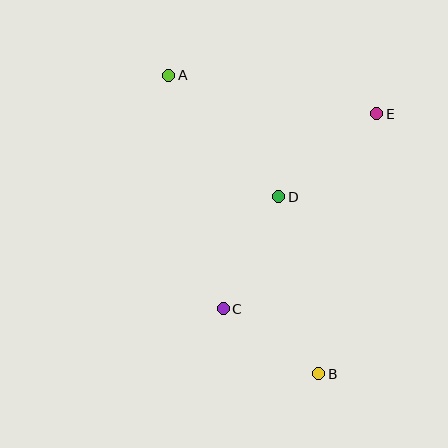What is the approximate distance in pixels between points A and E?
The distance between A and E is approximately 211 pixels.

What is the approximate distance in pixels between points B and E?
The distance between B and E is approximately 266 pixels.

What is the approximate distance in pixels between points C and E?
The distance between C and E is approximately 248 pixels.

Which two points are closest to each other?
Points B and C are closest to each other.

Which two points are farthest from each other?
Points A and B are farthest from each other.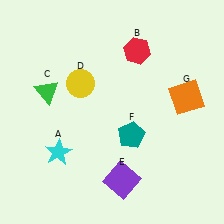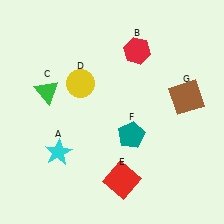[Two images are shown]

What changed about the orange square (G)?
In Image 1, G is orange. In Image 2, it changed to brown.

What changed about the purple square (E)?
In Image 1, E is purple. In Image 2, it changed to red.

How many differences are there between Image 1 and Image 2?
There are 2 differences between the two images.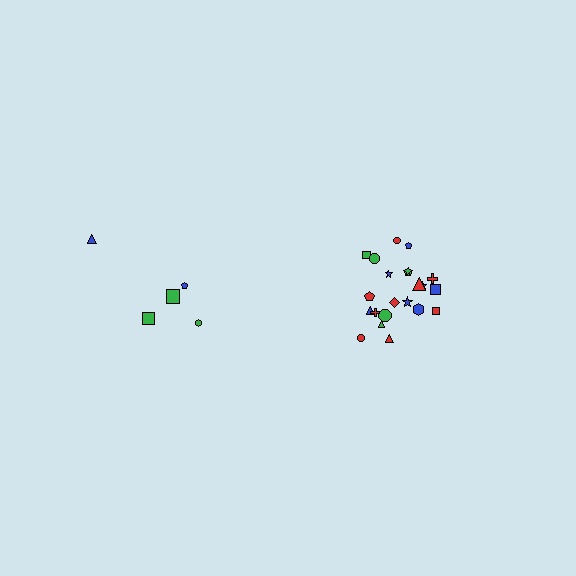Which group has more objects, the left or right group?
The right group.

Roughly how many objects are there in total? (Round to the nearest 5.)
Roughly 25 objects in total.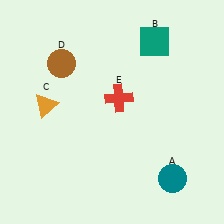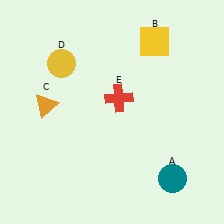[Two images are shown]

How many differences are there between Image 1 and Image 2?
There are 2 differences between the two images.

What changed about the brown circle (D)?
In Image 1, D is brown. In Image 2, it changed to yellow.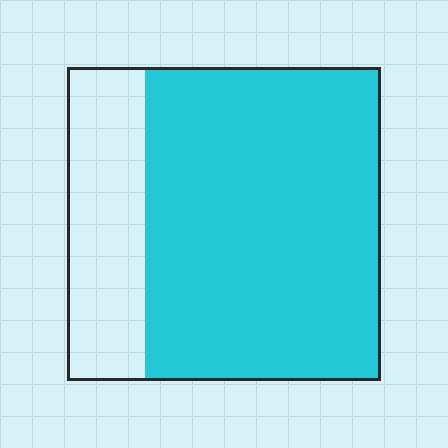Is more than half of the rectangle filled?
Yes.